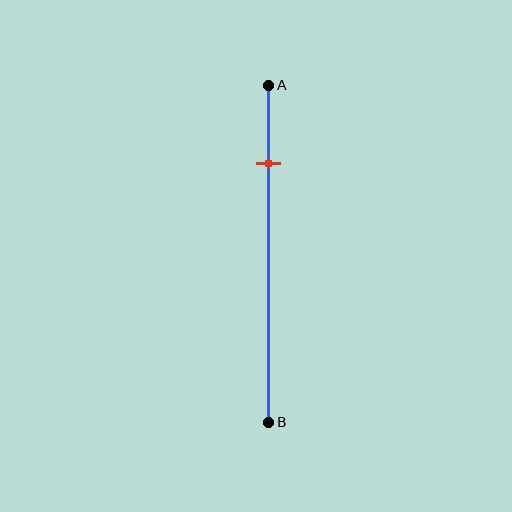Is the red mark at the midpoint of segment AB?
No, the mark is at about 25% from A, not at the 50% midpoint.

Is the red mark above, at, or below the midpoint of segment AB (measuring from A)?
The red mark is above the midpoint of segment AB.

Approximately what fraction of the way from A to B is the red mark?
The red mark is approximately 25% of the way from A to B.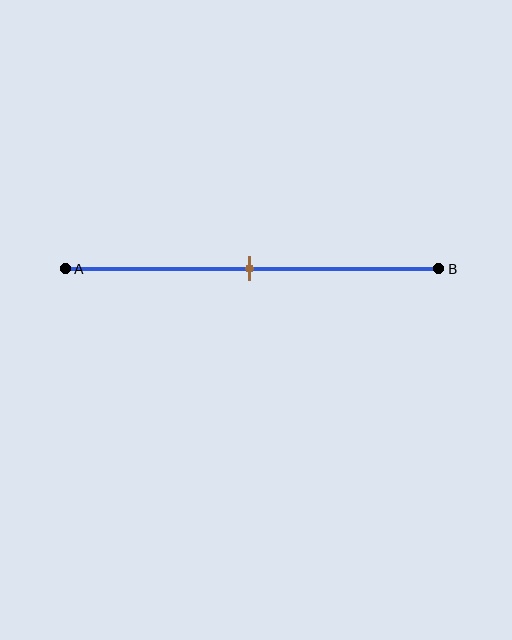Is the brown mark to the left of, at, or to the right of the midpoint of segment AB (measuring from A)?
The brown mark is approximately at the midpoint of segment AB.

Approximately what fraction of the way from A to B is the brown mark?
The brown mark is approximately 50% of the way from A to B.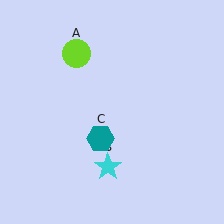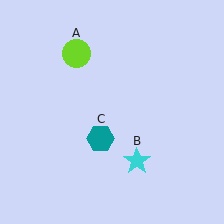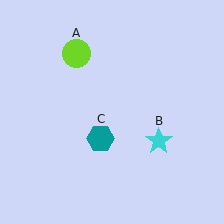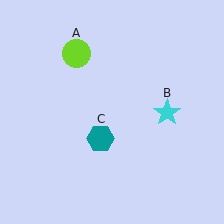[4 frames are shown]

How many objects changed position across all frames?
1 object changed position: cyan star (object B).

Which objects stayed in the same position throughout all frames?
Lime circle (object A) and teal hexagon (object C) remained stationary.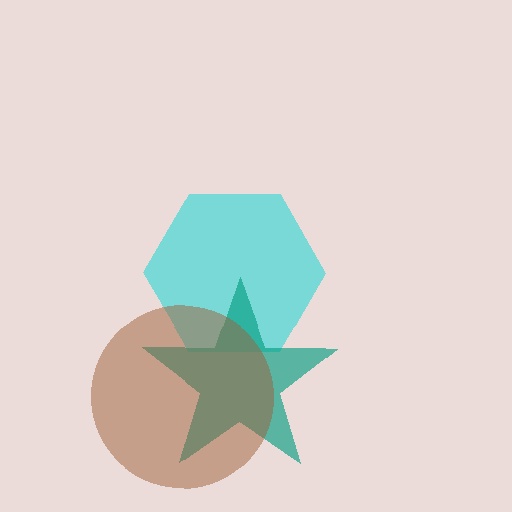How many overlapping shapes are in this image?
There are 3 overlapping shapes in the image.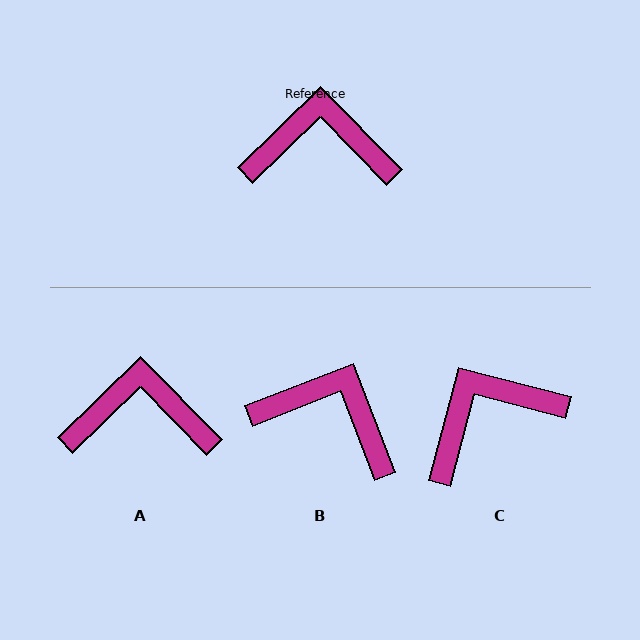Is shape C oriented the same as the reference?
No, it is off by about 31 degrees.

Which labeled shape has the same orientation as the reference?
A.